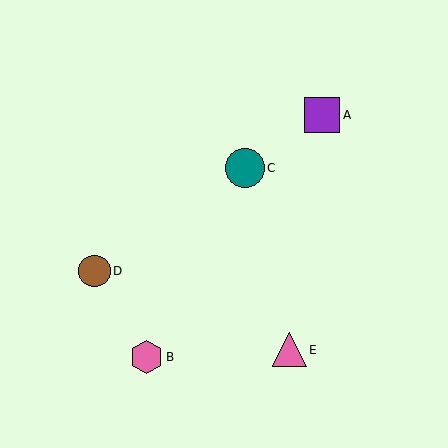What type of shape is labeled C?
Shape C is a teal circle.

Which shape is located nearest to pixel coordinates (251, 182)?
The teal circle (labeled C) at (245, 168) is nearest to that location.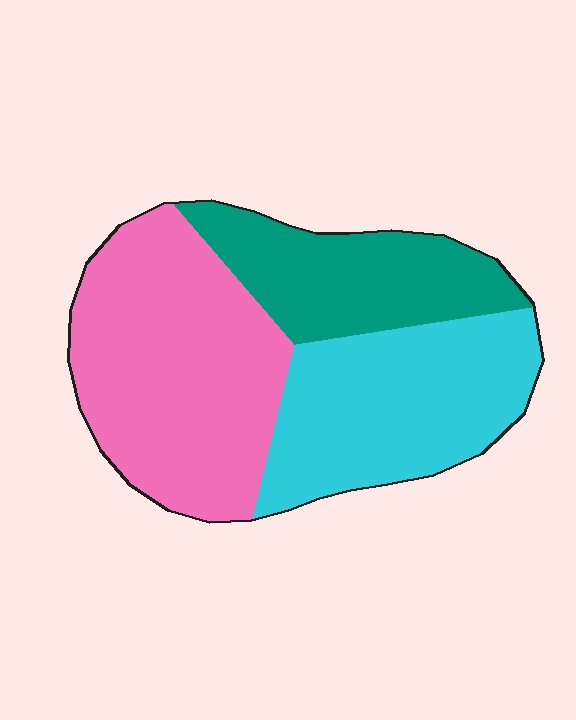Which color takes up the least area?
Teal, at roughly 25%.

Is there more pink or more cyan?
Pink.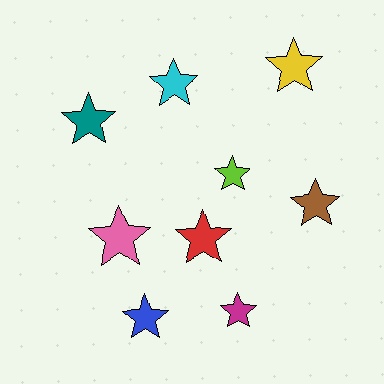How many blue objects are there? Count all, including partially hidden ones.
There is 1 blue object.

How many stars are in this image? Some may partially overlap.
There are 9 stars.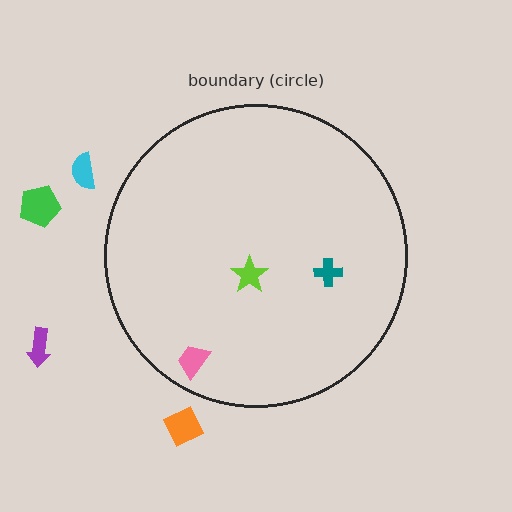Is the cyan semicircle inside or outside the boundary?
Outside.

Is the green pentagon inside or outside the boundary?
Outside.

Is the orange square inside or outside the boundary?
Outside.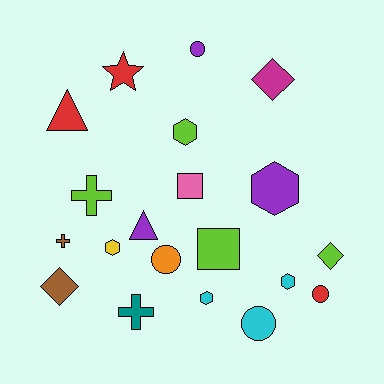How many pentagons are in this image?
There are no pentagons.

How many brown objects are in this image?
There are 2 brown objects.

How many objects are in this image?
There are 20 objects.